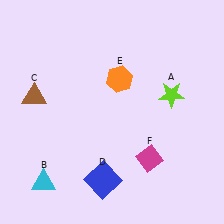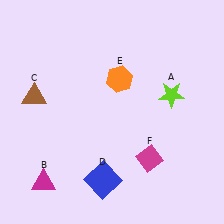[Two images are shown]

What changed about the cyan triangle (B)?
In Image 1, B is cyan. In Image 2, it changed to magenta.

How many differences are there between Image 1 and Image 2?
There is 1 difference between the two images.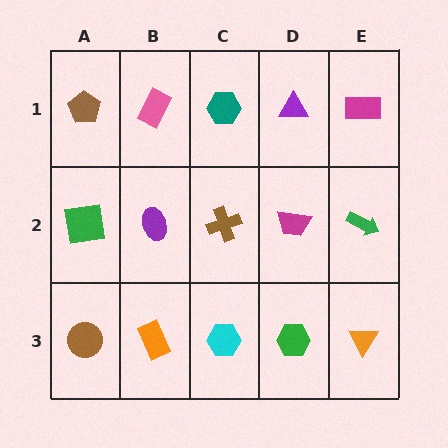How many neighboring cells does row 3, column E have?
2.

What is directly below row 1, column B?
A purple ellipse.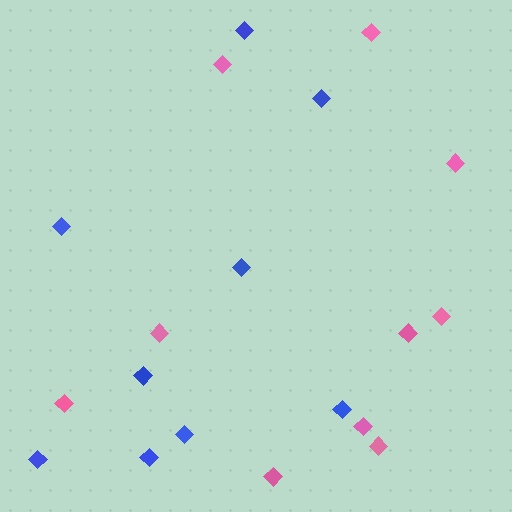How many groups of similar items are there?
There are 2 groups: one group of blue diamonds (9) and one group of pink diamonds (10).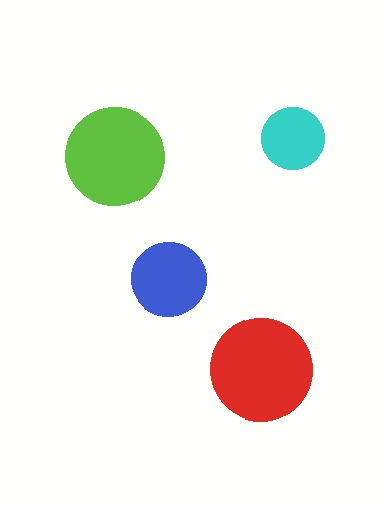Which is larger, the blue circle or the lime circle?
The lime one.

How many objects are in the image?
There are 4 objects in the image.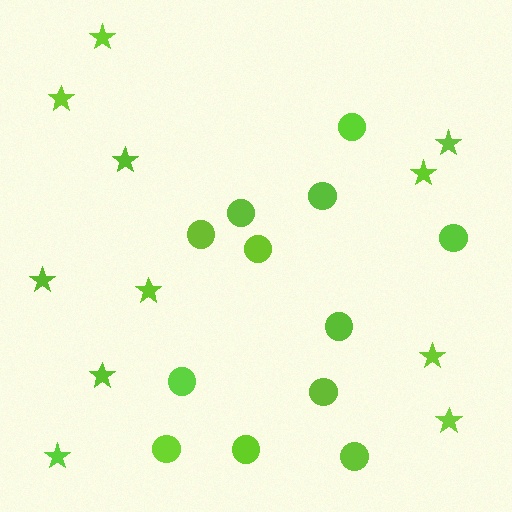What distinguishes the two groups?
There are 2 groups: one group of circles (12) and one group of stars (11).